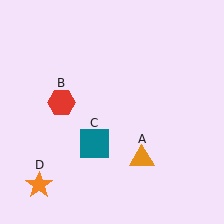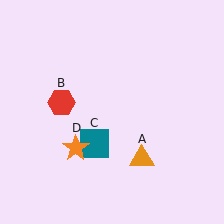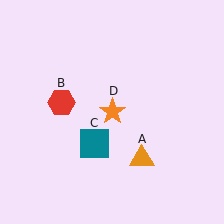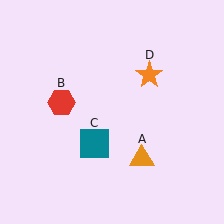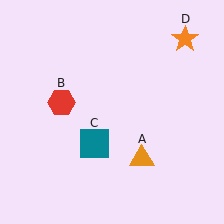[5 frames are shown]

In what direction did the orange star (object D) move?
The orange star (object D) moved up and to the right.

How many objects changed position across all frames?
1 object changed position: orange star (object D).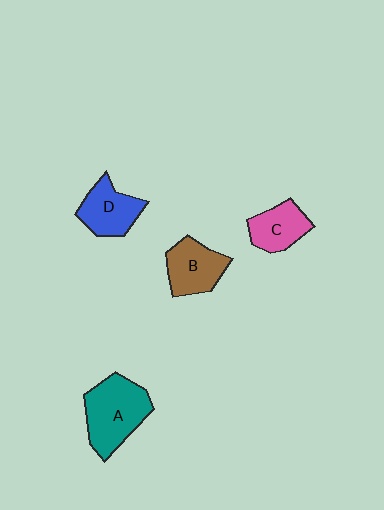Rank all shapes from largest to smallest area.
From largest to smallest: A (teal), B (brown), D (blue), C (pink).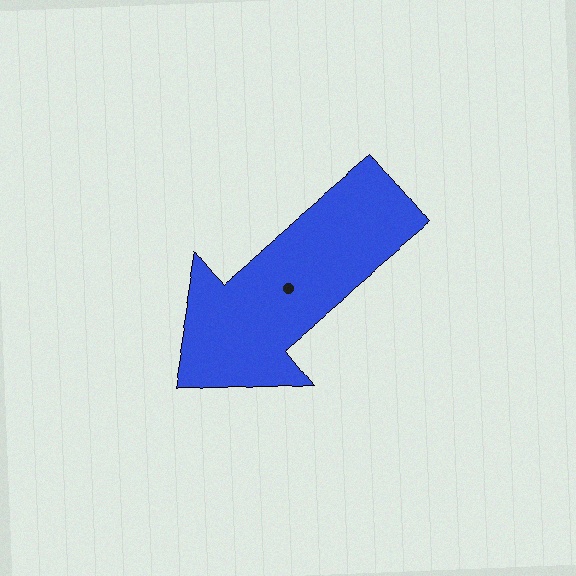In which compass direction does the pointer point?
Southwest.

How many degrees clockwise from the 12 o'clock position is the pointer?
Approximately 230 degrees.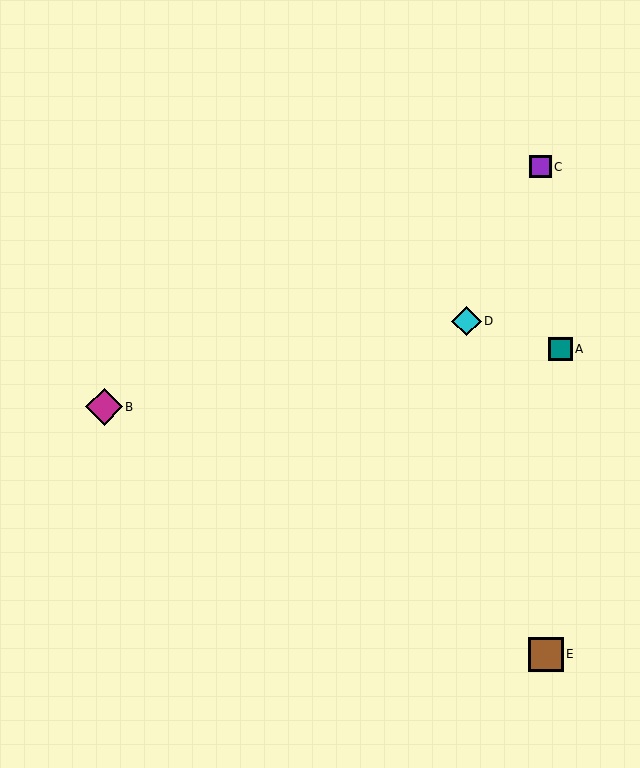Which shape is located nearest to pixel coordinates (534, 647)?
The brown square (labeled E) at (546, 654) is nearest to that location.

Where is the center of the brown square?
The center of the brown square is at (546, 654).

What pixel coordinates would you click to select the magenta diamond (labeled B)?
Click at (104, 407) to select the magenta diamond B.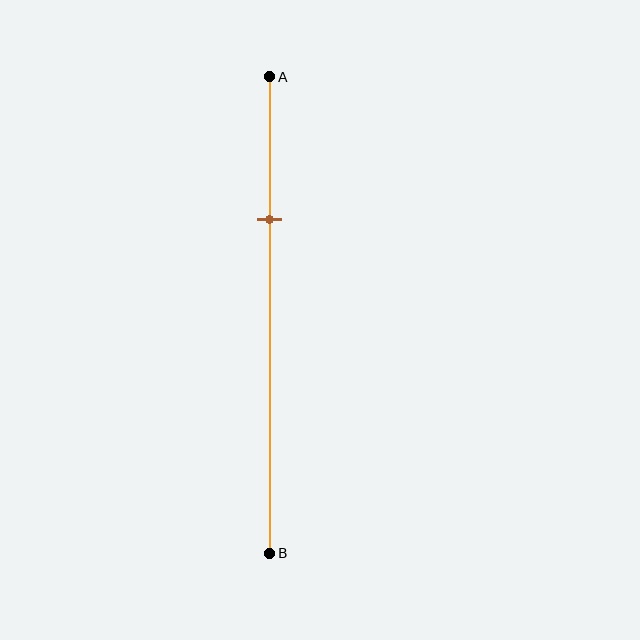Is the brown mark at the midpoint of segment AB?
No, the mark is at about 30% from A, not at the 50% midpoint.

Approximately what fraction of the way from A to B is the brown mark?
The brown mark is approximately 30% of the way from A to B.